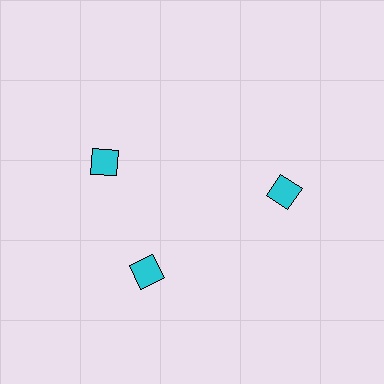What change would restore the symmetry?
The symmetry would be restored by rotating it back into even spacing with its neighbors so that all 3 diamonds sit at equal angles and equal distance from the center.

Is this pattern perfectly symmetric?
No. The 3 cyan diamonds are arranged in a ring, but one element near the 11 o'clock position is rotated out of alignment along the ring, breaking the 3-fold rotational symmetry.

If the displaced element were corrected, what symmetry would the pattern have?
It would have 3-fold rotational symmetry — the pattern would map onto itself every 120 degrees.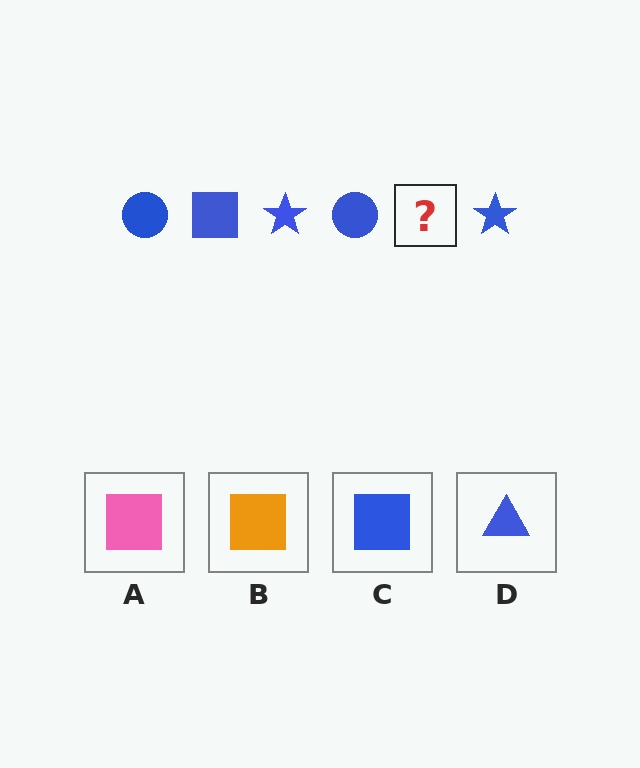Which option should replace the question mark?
Option C.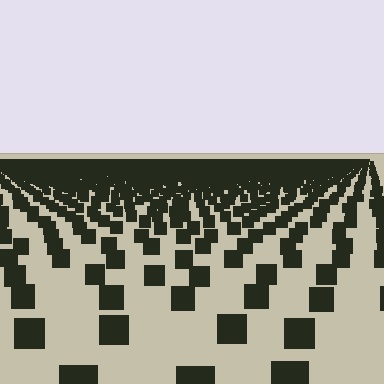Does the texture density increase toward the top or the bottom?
Density increases toward the top.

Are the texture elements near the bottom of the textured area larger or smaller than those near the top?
Larger. Near the bottom, elements are closer to the viewer and appear at a bigger on-screen size.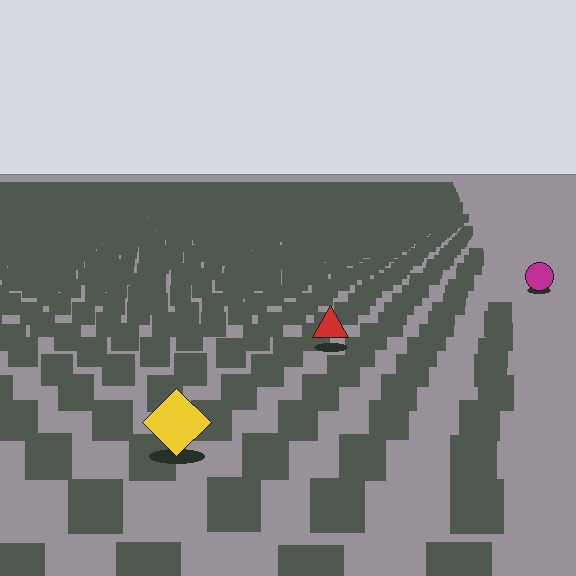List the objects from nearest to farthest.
From nearest to farthest: the yellow diamond, the red triangle, the magenta circle.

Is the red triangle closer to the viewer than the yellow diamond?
No. The yellow diamond is closer — you can tell from the texture gradient: the ground texture is coarser near it.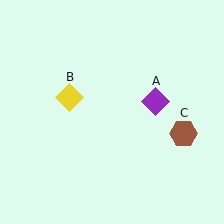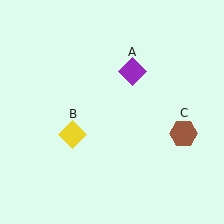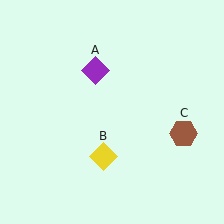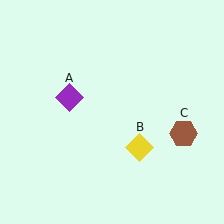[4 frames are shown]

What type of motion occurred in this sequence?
The purple diamond (object A), yellow diamond (object B) rotated counterclockwise around the center of the scene.